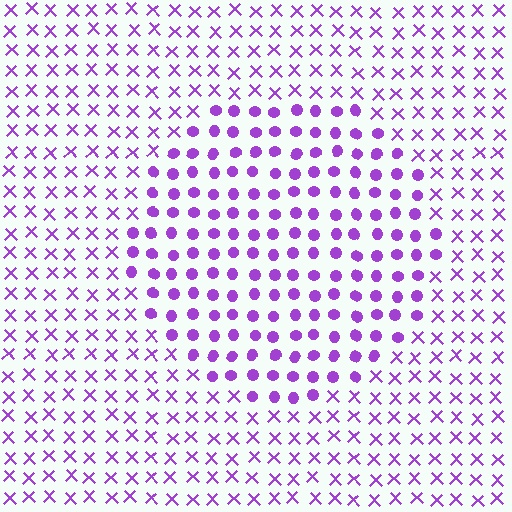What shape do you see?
I see a circle.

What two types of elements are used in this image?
The image uses circles inside the circle region and X marks outside it.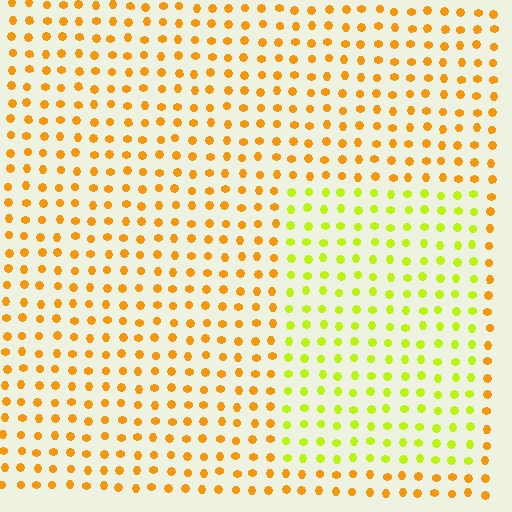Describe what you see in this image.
The image is filled with small orange elements in a uniform arrangement. A rectangle-shaped region is visible where the elements are tinted to a slightly different hue, forming a subtle color boundary.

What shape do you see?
I see a rectangle.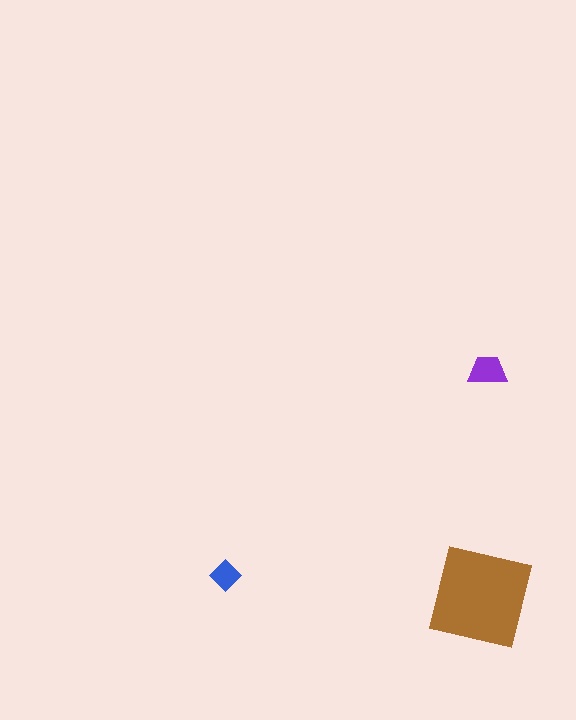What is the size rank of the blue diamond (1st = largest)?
3rd.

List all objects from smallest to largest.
The blue diamond, the purple trapezoid, the brown square.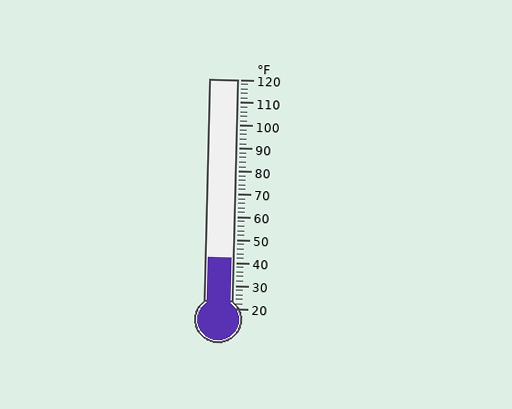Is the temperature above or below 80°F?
The temperature is below 80°F.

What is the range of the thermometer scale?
The thermometer scale ranges from 20°F to 120°F.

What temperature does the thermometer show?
The thermometer shows approximately 42°F.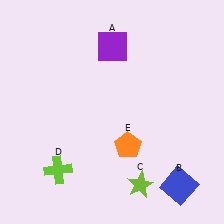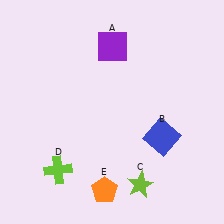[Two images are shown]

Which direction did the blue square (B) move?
The blue square (B) moved up.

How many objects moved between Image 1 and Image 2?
2 objects moved between the two images.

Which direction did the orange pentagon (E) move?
The orange pentagon (E) moved down.